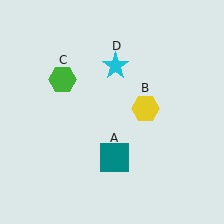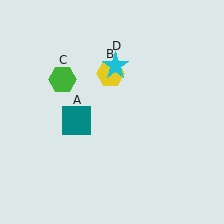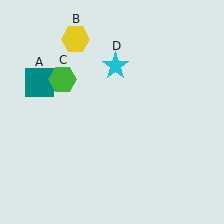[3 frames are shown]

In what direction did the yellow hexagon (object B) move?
The yellow hexagon (object B) moved up and to the left.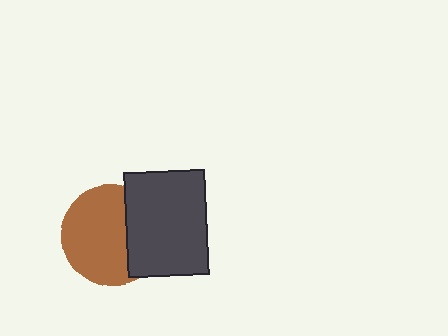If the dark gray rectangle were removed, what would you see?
You would see the complete brown circle.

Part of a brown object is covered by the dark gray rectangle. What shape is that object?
It is a circle.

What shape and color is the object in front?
The object in front is a dark gray rectangle.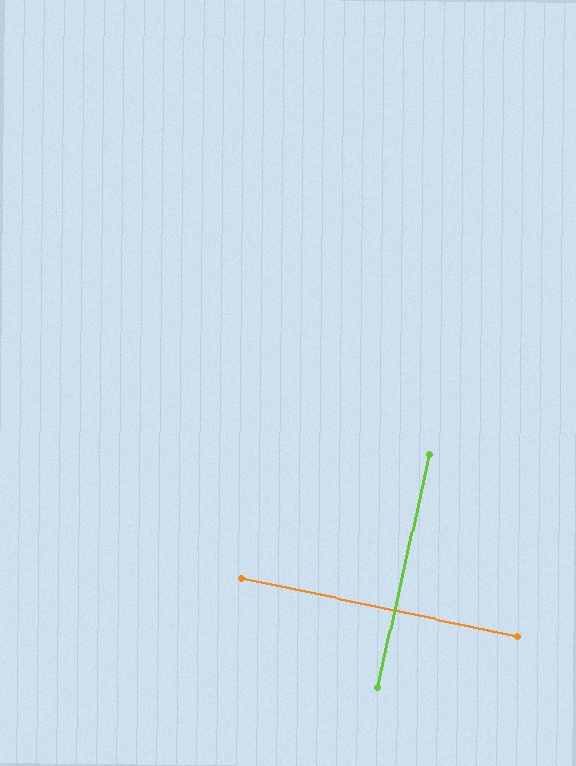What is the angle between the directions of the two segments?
Approximately 89 degrees.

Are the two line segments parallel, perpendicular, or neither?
Perpendicular — they meet at approximately 89°.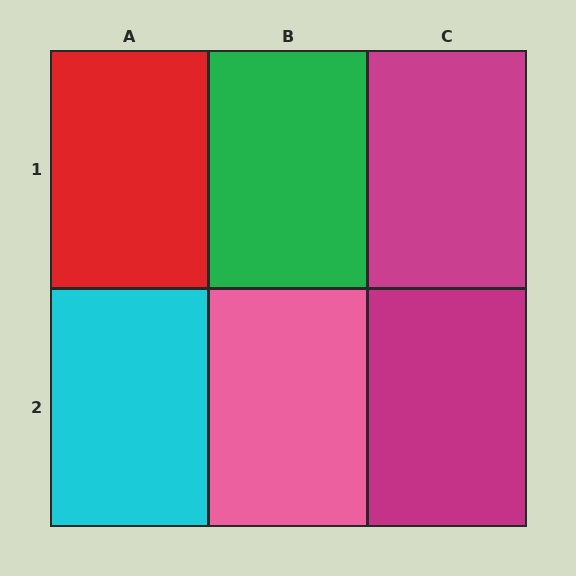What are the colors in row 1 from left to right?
Red, green, magenta.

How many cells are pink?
1 cell is pink.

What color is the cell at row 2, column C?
Magenta.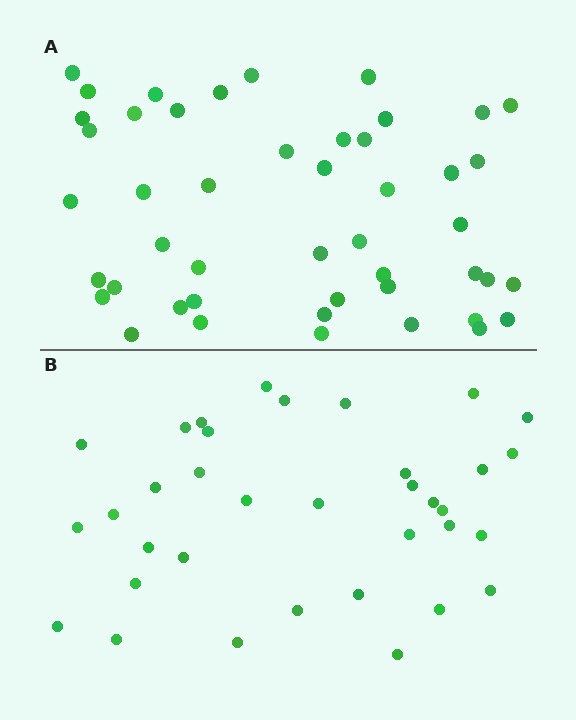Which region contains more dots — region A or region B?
Region A (the top region) has more dots.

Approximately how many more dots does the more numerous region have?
Region A has roughly 12 or so more dots than region B.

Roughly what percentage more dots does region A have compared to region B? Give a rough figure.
About 35% more.